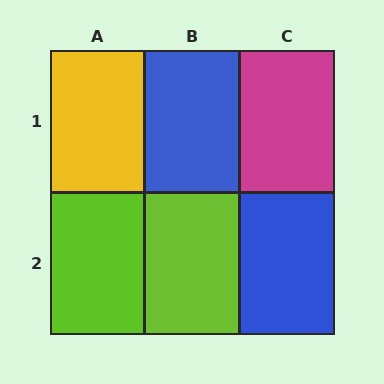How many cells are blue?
2 cells are blue.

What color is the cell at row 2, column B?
Lime.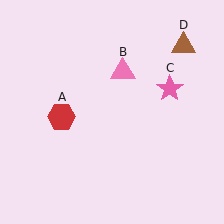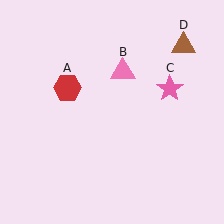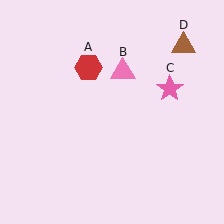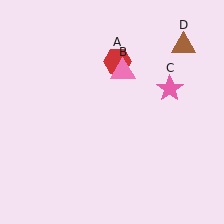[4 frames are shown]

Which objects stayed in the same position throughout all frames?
Pink triangle (object B) and pink star (object C) and brown triangle (object D) remained stationary.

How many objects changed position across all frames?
1 object changed position: red hexagon (object A).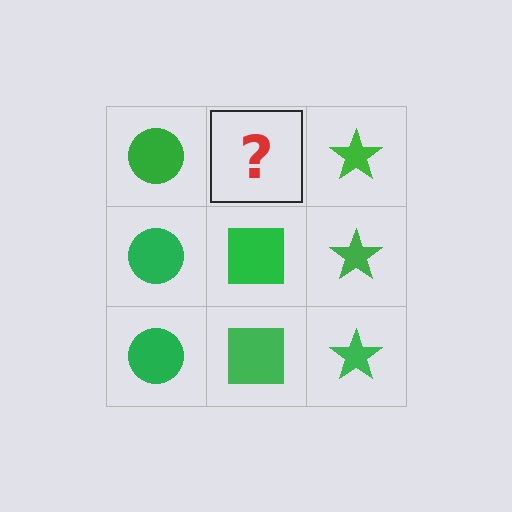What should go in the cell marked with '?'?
The missing cell should contain a green square.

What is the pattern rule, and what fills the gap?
The rule is that each column has a consistent shape. The gap should be filled with a green square.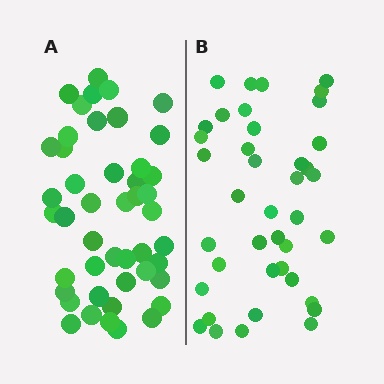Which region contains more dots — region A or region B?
Region A (the left region) has more dots.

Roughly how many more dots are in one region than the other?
Region A has about 6 more dots than region B.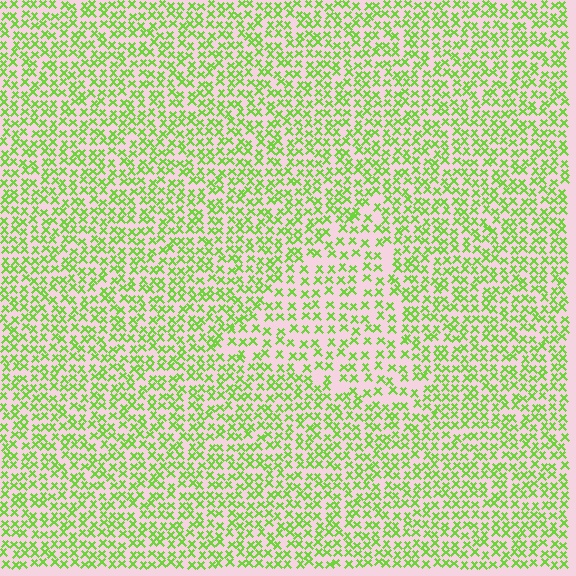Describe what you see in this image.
The image contains small lime elements arranged at two different densities. A triangle-shaped region is visible where the elements are less densely packed than the surrounding area.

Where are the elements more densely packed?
The elements are more densely packed outside the triangle boundary.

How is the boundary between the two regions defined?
The boundary is defined by a change in element density (approximately 1.6x ratio). All elements are the same color, size, and shape.